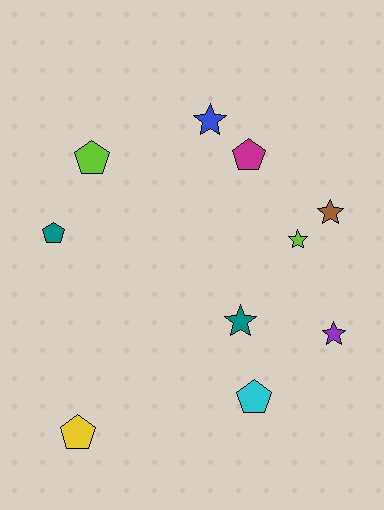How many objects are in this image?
There are 10 objects.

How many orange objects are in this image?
There are no orange objects.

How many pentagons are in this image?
There are 5 pentagons.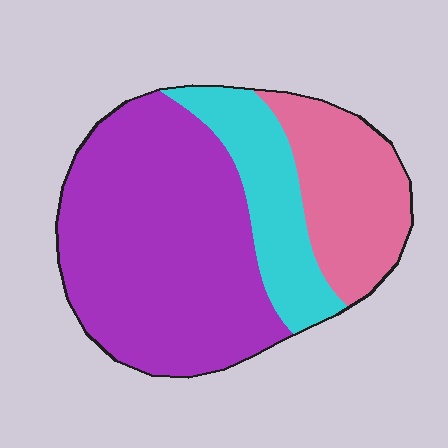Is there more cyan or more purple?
Purple.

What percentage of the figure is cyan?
Cyan takes up about one fifth (1/5) of the figure.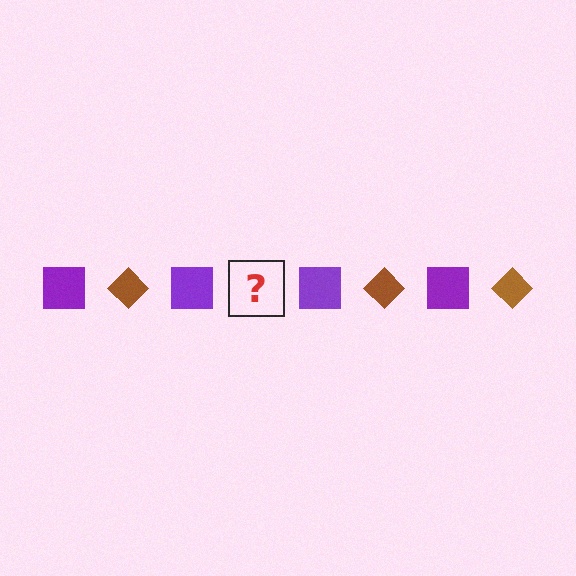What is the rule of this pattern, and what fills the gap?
The rule is that the pattern alternates between purple square and brown diamond. The gap should be filled with a brown diamond.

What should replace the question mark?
The question mark should be replaced with a brown diamond.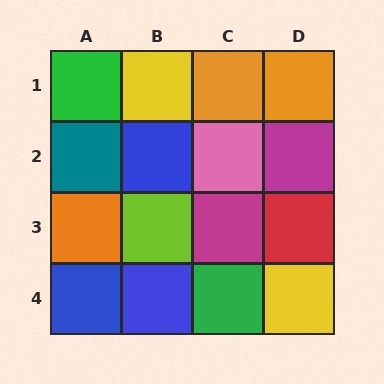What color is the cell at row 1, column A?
Green.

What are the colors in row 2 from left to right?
Teal, blue, pink, magenta.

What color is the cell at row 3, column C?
Magenta.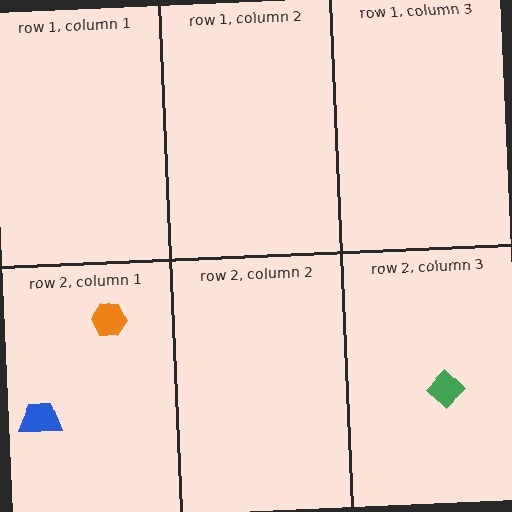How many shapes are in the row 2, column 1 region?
2.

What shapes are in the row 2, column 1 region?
The orange hexagon, the blue trapezoid.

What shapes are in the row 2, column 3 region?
The green diamond.